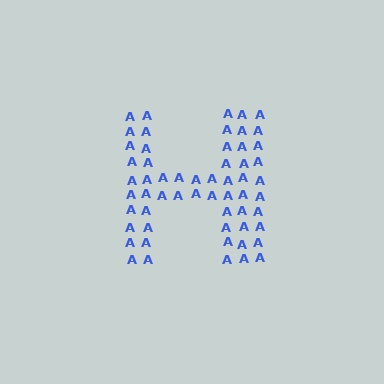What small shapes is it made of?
It is made of small letter A's.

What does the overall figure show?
The overall figure shows the letter H.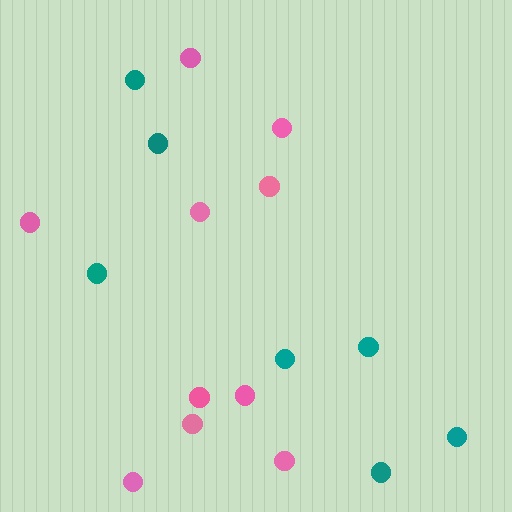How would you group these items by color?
There are 2 groups: one group of teal circles (7) and one group of pink circles (10).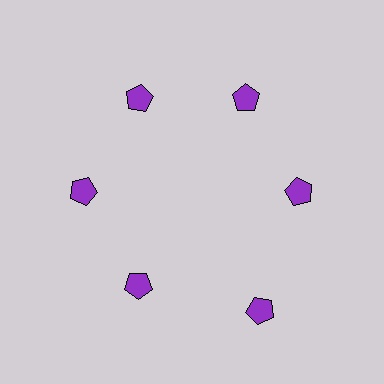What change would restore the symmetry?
The symmetry would be restored by moving it inward, back onto the ring so that all 6 pentagons sit at equal angles and equal distance from the center.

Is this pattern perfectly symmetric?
No. The 6 purple pentagons are arranged in a ring, but one element near the 5 o'clock position is pushed outward from the center, breaking the 6-fold rotational symmetry.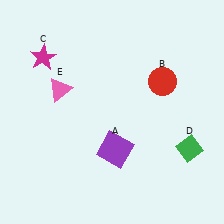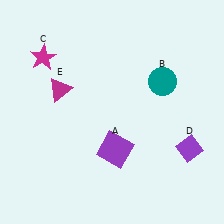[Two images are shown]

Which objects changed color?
B changed from red to teal. D changed from green to purple. E changed from pink to magenta.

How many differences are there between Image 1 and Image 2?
There are 3 differences between the two images.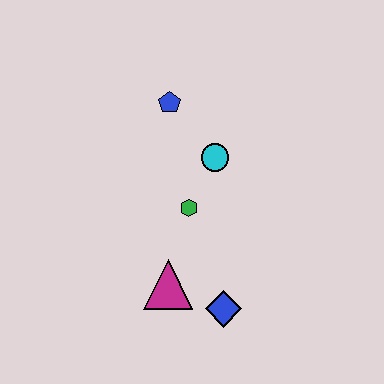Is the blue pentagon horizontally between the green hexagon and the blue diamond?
No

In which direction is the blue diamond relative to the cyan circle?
The blue diamond is below the cyan circle.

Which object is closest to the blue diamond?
The magenta triangle is closest to the blue diamond.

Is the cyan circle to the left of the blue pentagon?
No